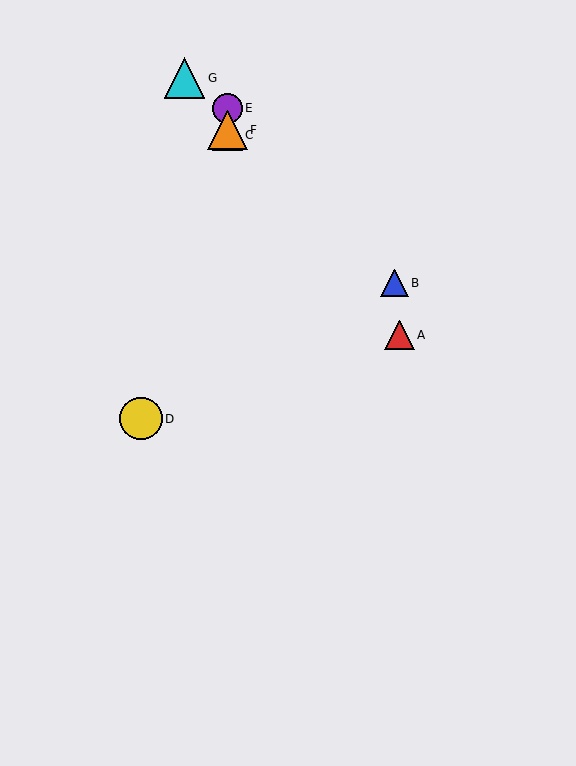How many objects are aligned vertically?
3 objects (C, E, F) are aligned vertically.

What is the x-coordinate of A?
Object A is at x≈400.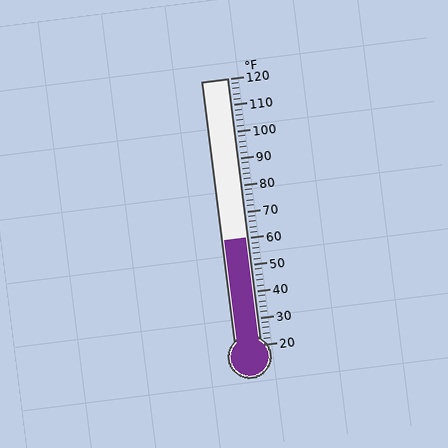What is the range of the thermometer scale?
The thermometer scale ranges from 20°F to 120°F.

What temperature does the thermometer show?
The thermometer shows approximately 60°F.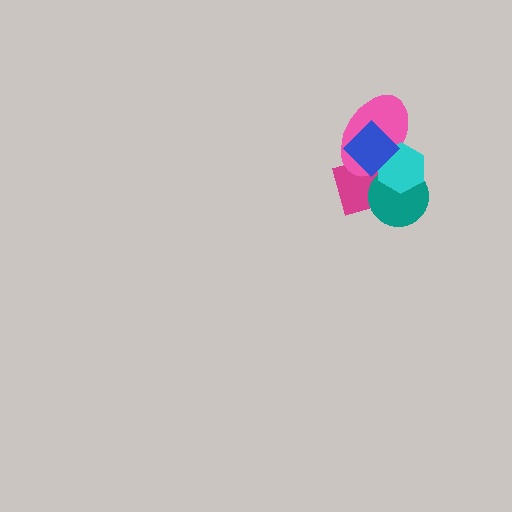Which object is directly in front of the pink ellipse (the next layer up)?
The cyan hexagon is directly in front of the pink ellipse.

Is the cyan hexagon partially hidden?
Yes, it is partially covered by another shape.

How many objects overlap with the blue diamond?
3 objects overlap with the blue diamond.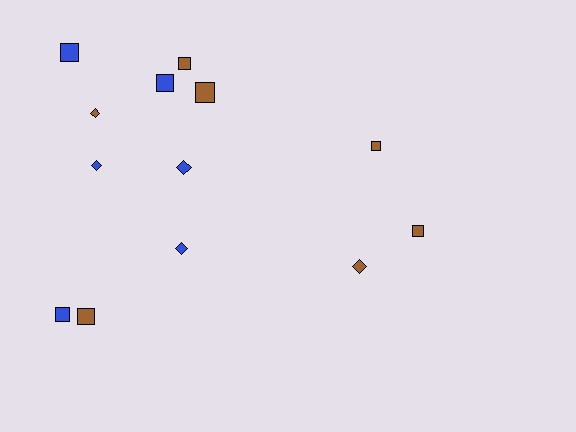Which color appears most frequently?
Brown, with 7 objects.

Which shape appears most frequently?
Square, with 8 objects.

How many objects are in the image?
There are 13 objects.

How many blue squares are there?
There are 3 blue squares.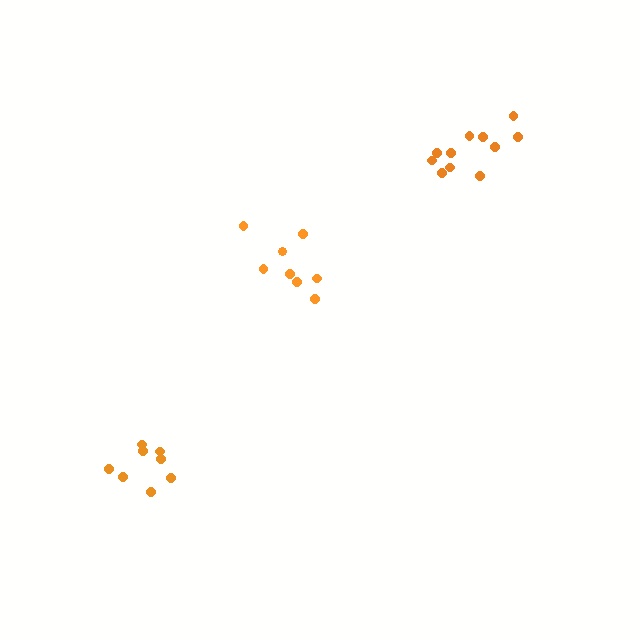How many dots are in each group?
Group 1: 11 dots, Group 2: 8 dots, Group 3: 8 dots (27 total).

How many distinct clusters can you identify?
There are 3 distinct clusters.